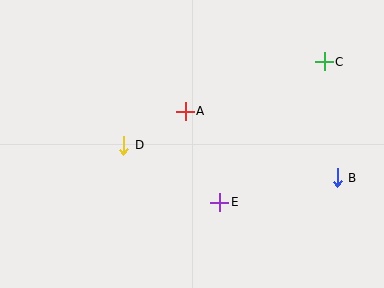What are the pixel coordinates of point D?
Point D is at (124, 145).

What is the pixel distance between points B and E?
The distance between B and E is 120 pixels.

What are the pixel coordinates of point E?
Point E is at (220, 202).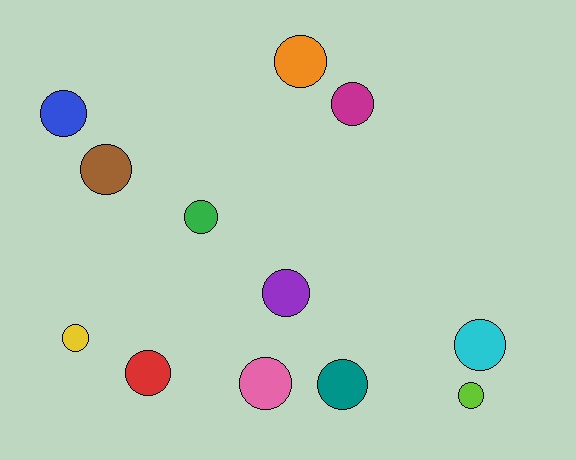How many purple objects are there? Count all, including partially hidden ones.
There is 1 purple object.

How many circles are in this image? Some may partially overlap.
There are 12 circles.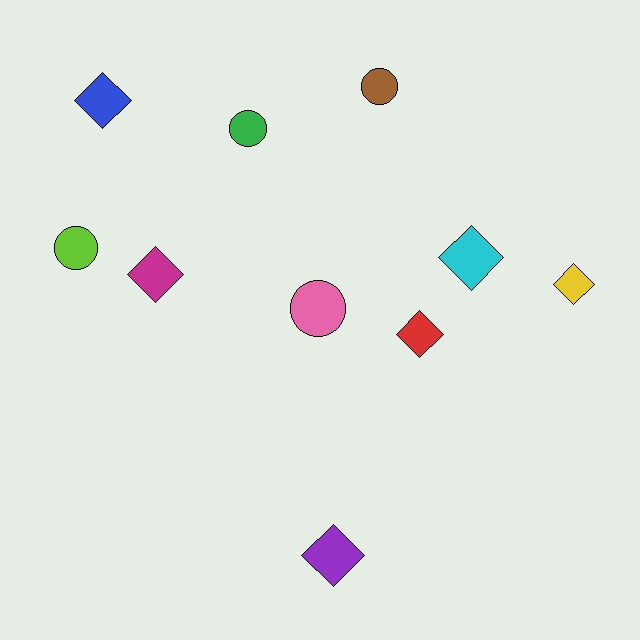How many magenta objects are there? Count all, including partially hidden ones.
There is 1 magenta object.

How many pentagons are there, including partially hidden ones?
There are no pentagons.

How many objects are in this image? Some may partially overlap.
There are 10 objects.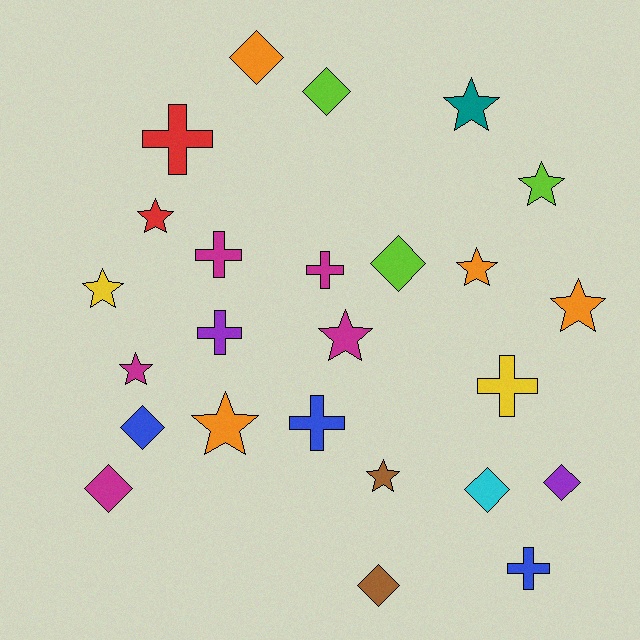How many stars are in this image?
There are 10 stars.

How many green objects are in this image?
There are no green objects.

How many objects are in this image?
There are 25 objects.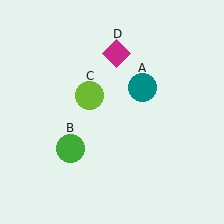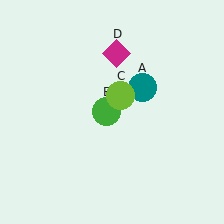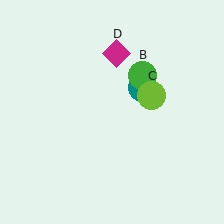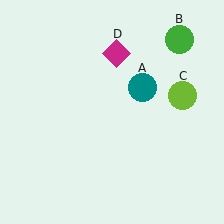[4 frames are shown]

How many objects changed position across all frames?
2 objects changed position: green circle (object B), lime circle (object C).